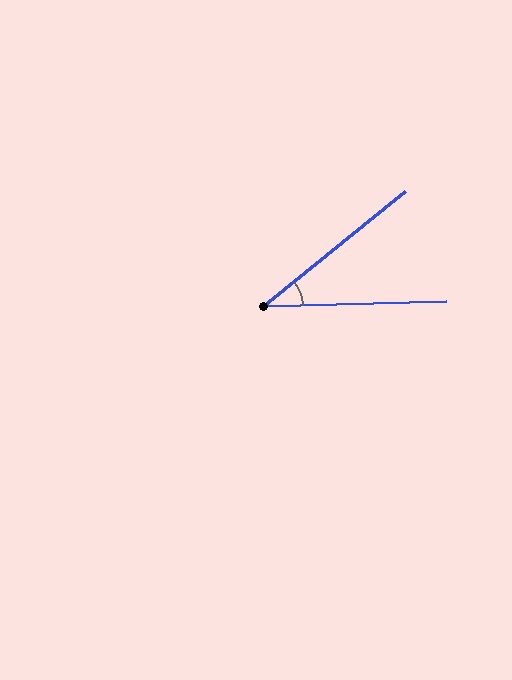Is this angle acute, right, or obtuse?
It is acute.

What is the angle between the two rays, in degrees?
Approximately 37 degrees.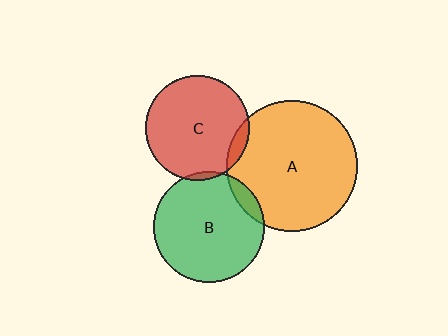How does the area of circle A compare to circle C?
Approximately 1.6 times.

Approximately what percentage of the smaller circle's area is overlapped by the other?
Approximately 10%.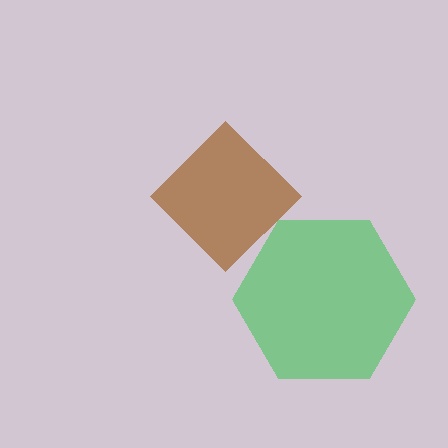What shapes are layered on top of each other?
The layered shapes are: a green hexagon, a brown diamond.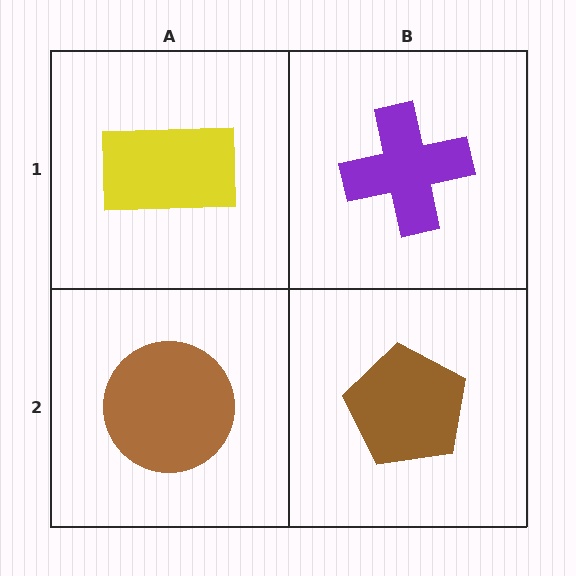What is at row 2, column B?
A brown pentagon.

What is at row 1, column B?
A purple cross.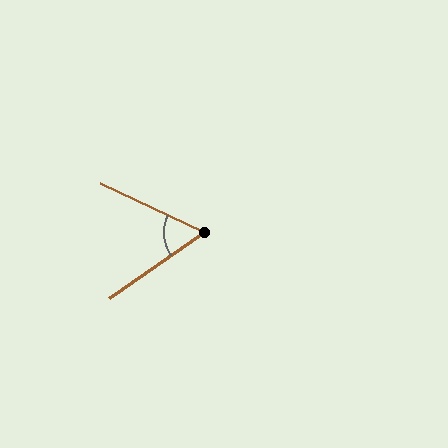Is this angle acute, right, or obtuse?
It is acute.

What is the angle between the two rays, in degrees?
Approximately 60 degrees.